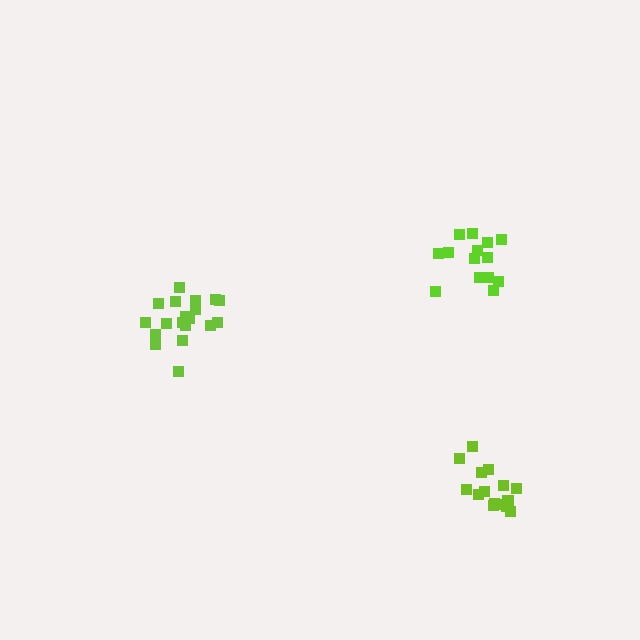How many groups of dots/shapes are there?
There are 3 groups.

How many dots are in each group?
Group 1: 14 dots, Group 2: 19 dots, Group 3: 16 dots (49 total).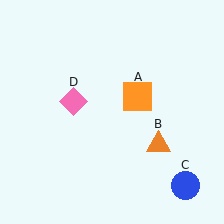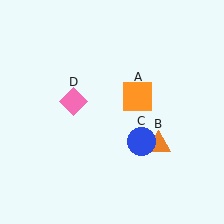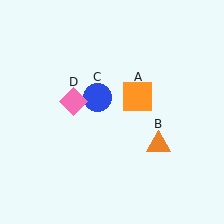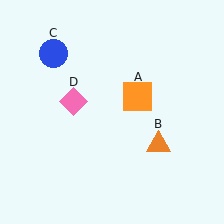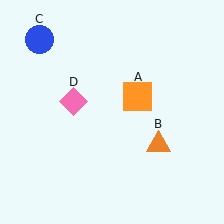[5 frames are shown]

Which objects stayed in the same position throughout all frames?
Orange square (object A) and orange triangle (object B) and pink diamond (object D) remained stationary.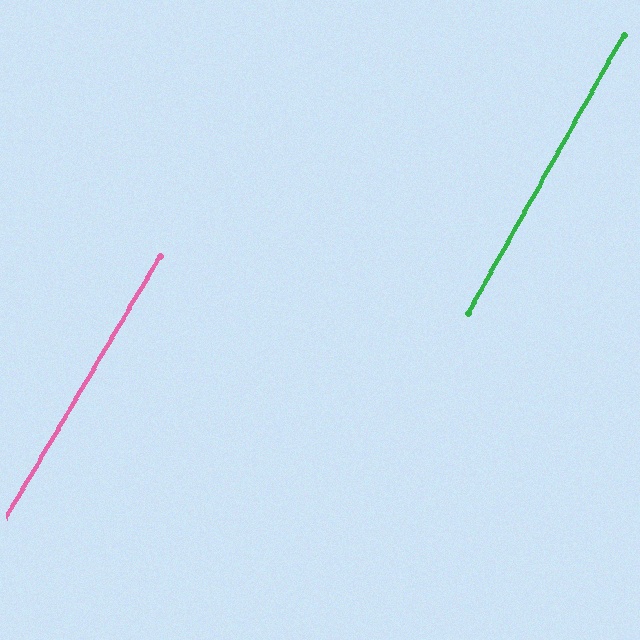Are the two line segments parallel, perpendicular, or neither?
Parallel — their directions differ by only 1.4°.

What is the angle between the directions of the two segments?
Approximately 1 degree.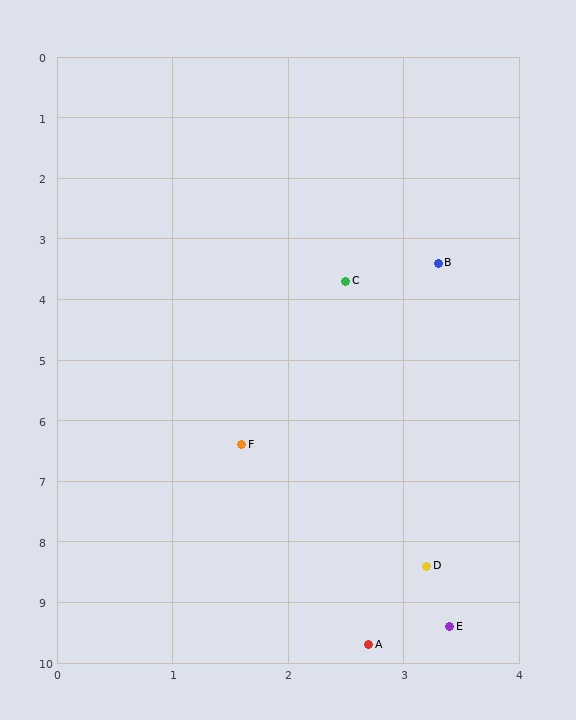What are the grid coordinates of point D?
Point D is at approximately (3.2, 8.4).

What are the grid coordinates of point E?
Point E is at approximately (3.4, 9.4).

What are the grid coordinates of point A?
Point A is at approximately (2.7, 9.7).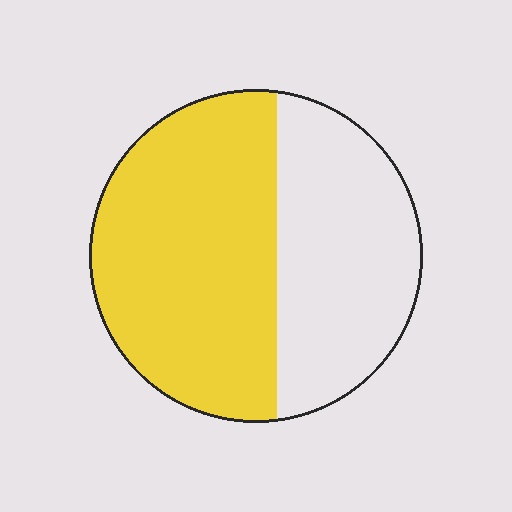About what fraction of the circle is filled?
About three fifths (3/5).